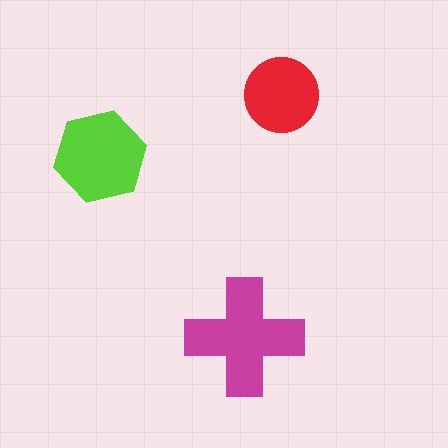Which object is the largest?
The magenta cross.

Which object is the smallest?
The red circle.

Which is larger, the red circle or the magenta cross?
The magenta cross.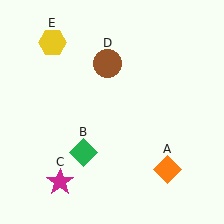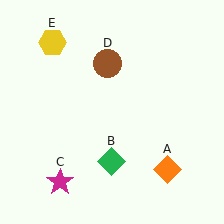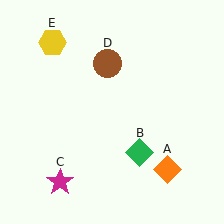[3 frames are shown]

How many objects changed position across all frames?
1 object changed position: green diamond (object B).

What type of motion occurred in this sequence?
The green diamond (object B) rotated counterclockwise around the center of the scene.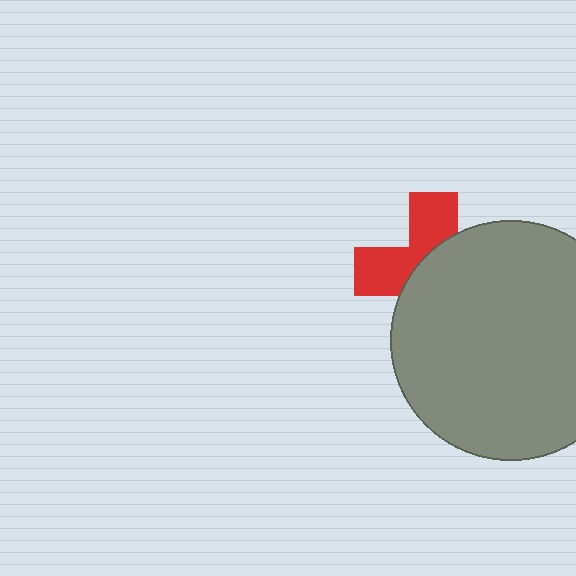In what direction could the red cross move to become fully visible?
The red cross could move toward the upper-left. That would shift it out from behind the gray circle entirely.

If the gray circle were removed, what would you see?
You would see the complete red cross.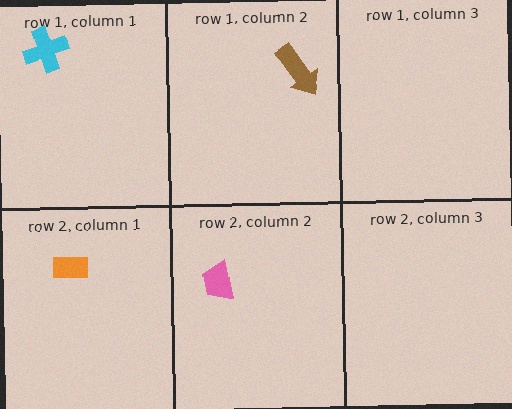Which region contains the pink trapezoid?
The row 2, column 2 region.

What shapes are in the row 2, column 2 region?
The pink trapezoid.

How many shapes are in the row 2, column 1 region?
1.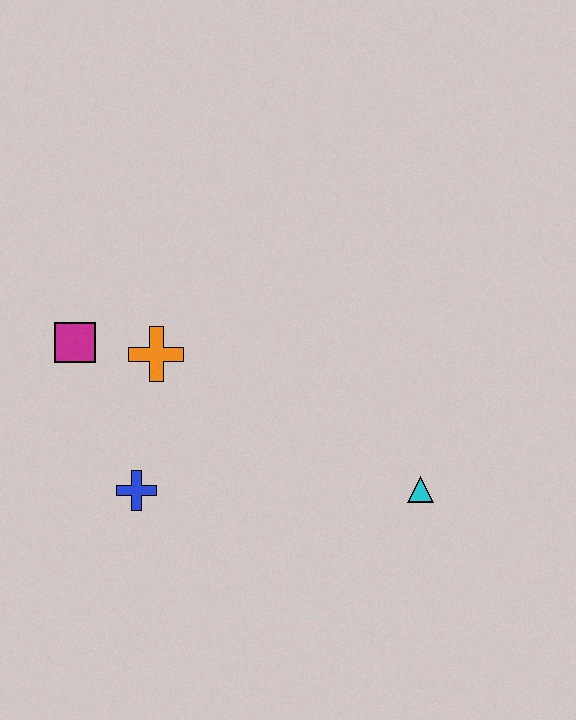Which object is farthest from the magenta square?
The cyan triangle is farthest from the magenta square.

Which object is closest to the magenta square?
The orange cross is closest to the magenta square.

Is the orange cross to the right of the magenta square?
Yes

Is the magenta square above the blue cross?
Yes